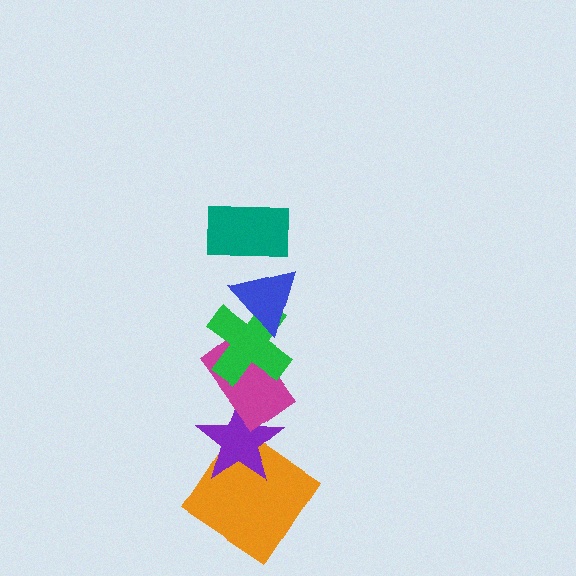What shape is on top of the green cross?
The blue triangle is on top of the green cross.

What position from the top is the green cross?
The green cross is 3rd from the top.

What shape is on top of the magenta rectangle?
The green cross is on top of the magenta rectangle.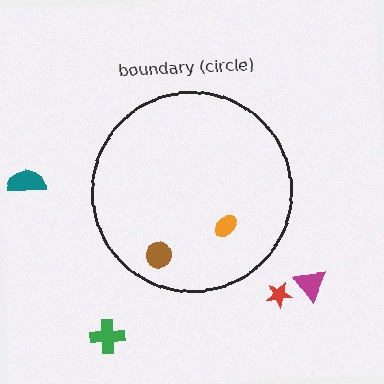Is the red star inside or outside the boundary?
Outside.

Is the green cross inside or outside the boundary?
Outside.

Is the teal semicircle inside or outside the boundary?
Outside.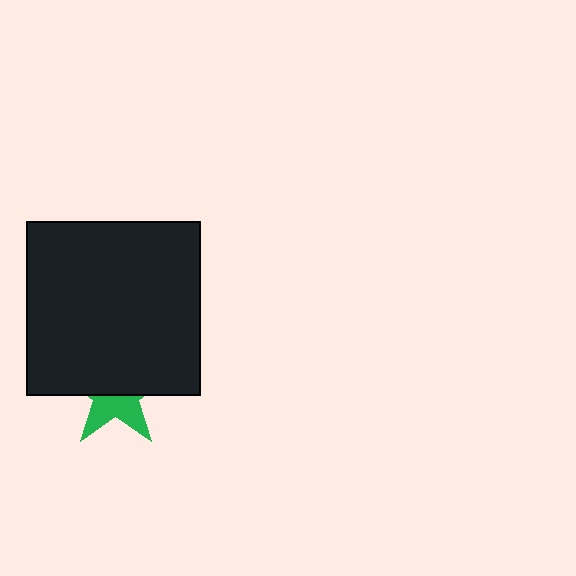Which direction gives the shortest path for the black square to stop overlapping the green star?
Moving up gives the shortest separation.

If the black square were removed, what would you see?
You would see the complete green star.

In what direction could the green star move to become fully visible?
The green star could move down. That would shift it out from behind the black square entirely.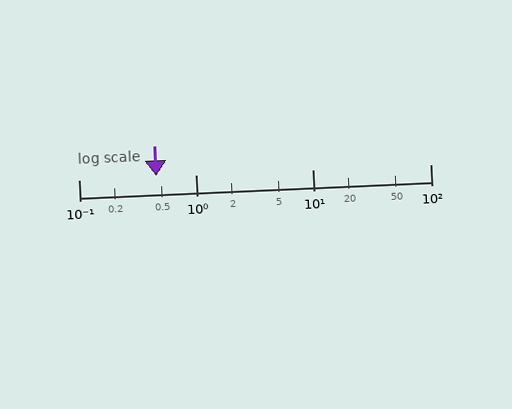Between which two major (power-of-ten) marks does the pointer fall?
The pointer is between 0.1 and 1.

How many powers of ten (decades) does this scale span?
The scale spans 3 decades, from 0.1 to 100.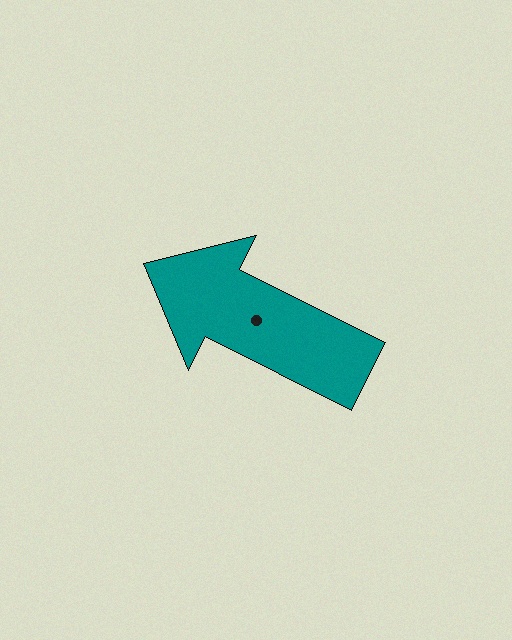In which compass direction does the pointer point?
Northwest.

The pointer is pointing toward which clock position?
Roughly 10 o'clock.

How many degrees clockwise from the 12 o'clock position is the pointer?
Approximately 297 degrees.